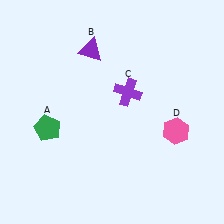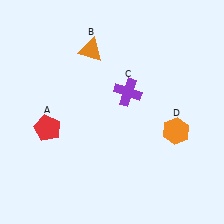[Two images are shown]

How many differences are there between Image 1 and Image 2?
There are 3 differences between the two images.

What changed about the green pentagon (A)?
In Image 1, A is green. In Image 2, it changed to red.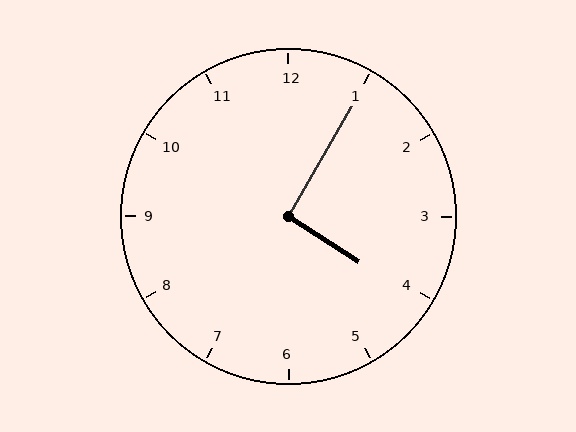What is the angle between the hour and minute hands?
Approximately 92 degrees.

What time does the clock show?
4:05.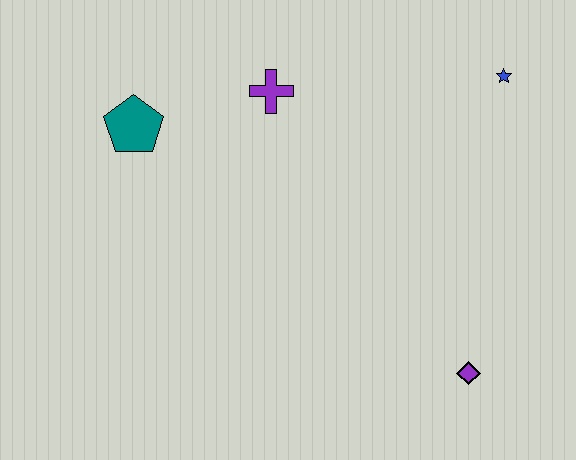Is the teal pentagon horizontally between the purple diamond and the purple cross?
No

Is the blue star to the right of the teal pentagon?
Yes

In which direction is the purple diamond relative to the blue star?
The purple diamond is below the blue star.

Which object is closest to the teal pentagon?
The purple cross is closest to the teal pentagon.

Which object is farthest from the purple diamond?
The teal pentagon is farthest from the purple diamond.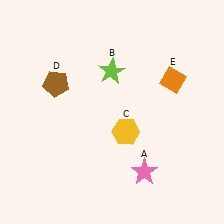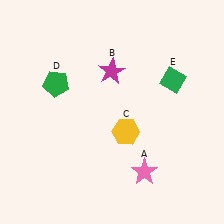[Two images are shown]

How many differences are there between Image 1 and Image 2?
There are 3 differences between the two images.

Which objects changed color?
B changed from lime to magenta. D changed from brown to green. E changed from orange to green.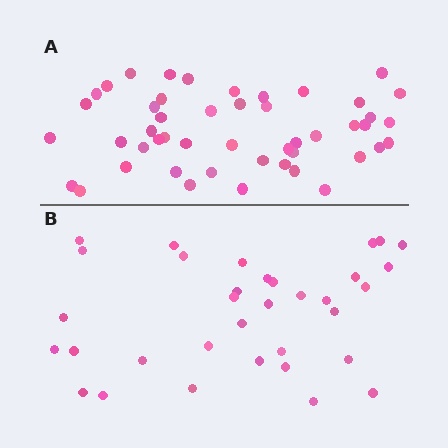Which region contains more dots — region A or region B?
Region A (the top region) has more dots.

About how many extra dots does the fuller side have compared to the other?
Region A has approximately 15 more dots than region B.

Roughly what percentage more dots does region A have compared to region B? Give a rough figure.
About 40% more.